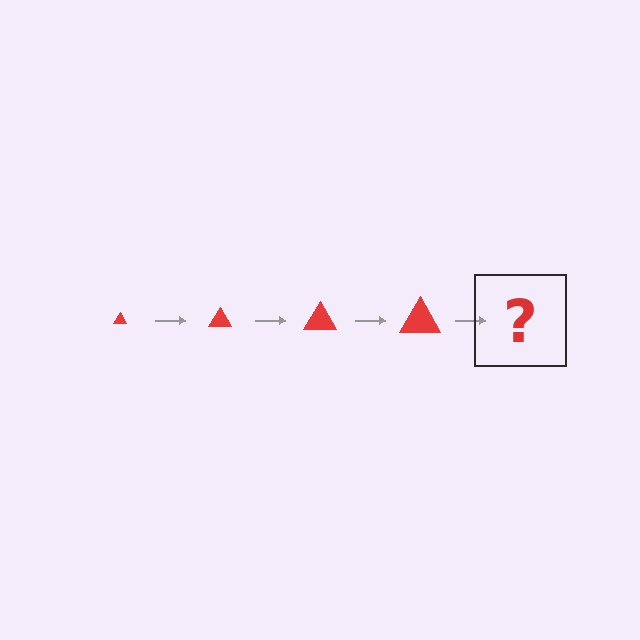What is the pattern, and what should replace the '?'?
The pattern is that the triangle gets progressively larger each step. The '?' should be a red triangle, larger than the previous one.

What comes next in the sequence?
The next element should be a red triangle, larger than the previous one.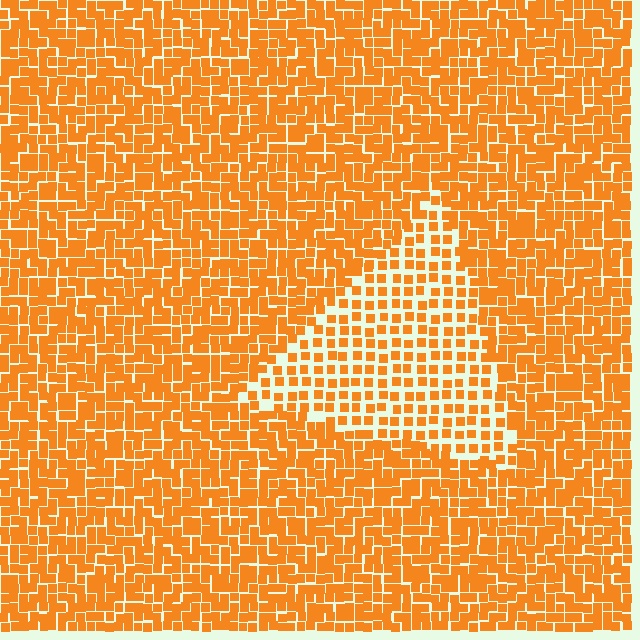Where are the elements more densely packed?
The elements are more densely packed outside the triangle boundary.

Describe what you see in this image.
The image contains small orange elements arranged at two different densities. A triangle-shaped region is visible where the elements are less densely packed than the surrounding area.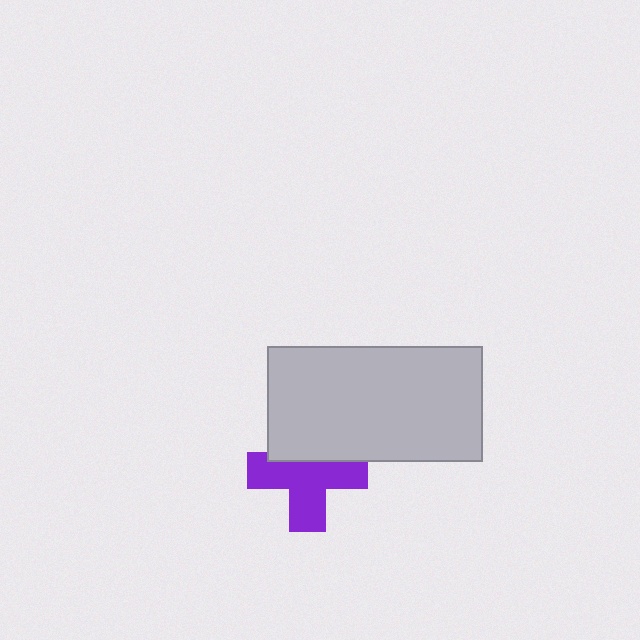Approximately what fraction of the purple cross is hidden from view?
Roughly 33% of the purple cross is hidden behind the light gray rectangle.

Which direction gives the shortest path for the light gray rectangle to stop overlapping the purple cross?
Moving up gives the shortest separation.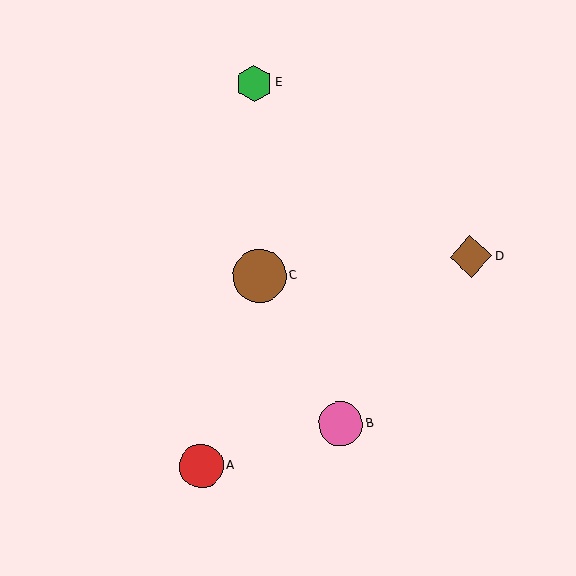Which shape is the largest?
The brown circle (labeled C) is the largest.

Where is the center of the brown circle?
The center of the brown circle is at (260, 276).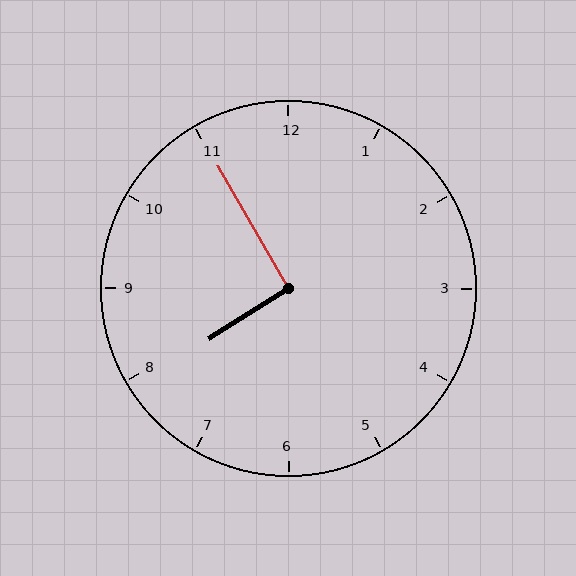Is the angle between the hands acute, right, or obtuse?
It is right.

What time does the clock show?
7:55.